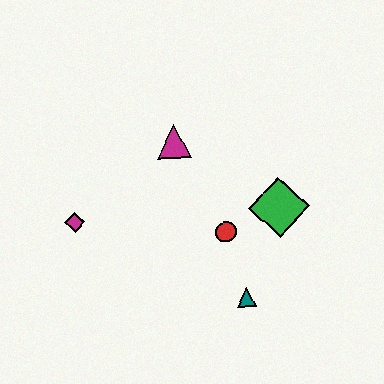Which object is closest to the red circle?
The green diamond is closest to the red circle.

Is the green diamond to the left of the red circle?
No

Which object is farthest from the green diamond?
The magenta diamond is farthest from the green diamond.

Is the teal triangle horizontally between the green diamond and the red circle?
Yes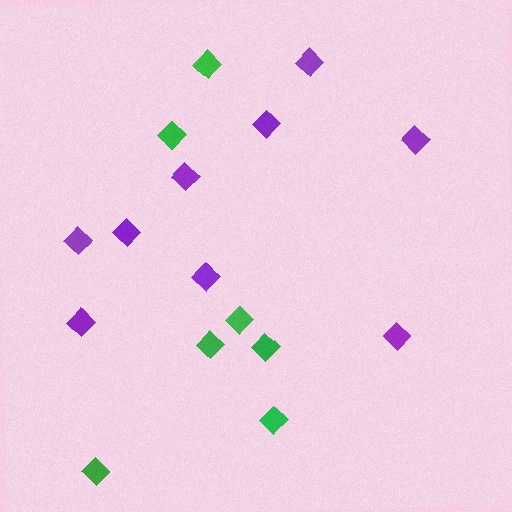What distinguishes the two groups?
There are 2 groups: one group of green diamonds (7) and one group of purple diamonds (9).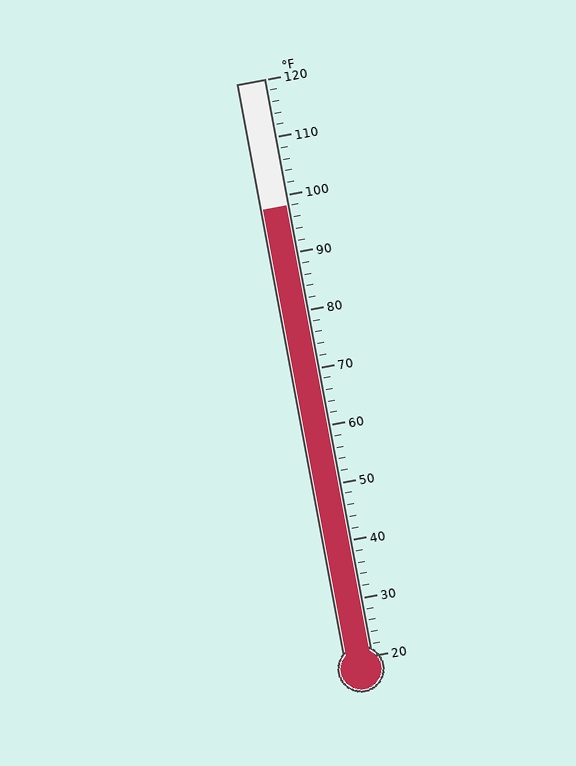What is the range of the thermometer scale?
The thermometer scale ranges from 20°F to 120°F.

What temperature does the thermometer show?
The thermometer shows approximately 98°F.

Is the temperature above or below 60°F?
The temperature is above 60°F.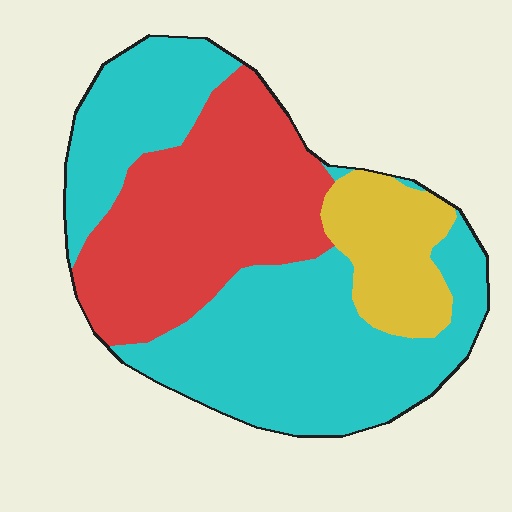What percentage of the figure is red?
Red takes up between a quarter and a half of the figure.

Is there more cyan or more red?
Cyan.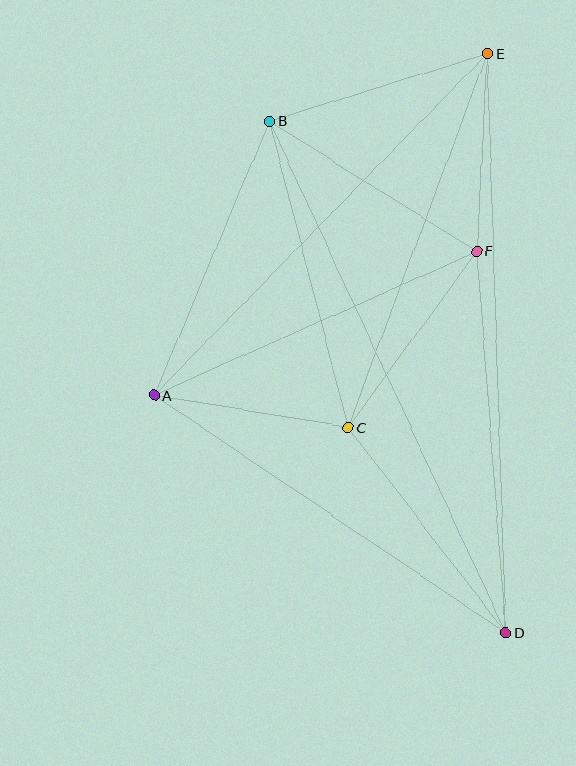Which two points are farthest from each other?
Points D and E are farthest from each other.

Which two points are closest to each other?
Points A and C are closest to each other.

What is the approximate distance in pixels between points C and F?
The distance between C and F is approximately 218 pixels.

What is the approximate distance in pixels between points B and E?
The distance between B and E is approximately 228 pixels.